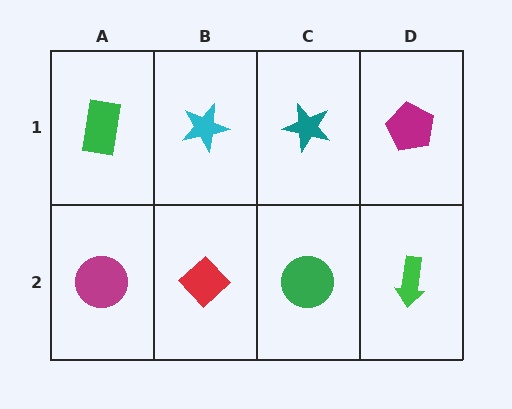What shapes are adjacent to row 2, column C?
A teal star (row 1, column C), a red diamond (row 2, column B), a green arrow (row 2, column D).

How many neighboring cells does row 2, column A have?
2.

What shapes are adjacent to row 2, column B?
A cyan star (row 1, column B), a magenta circle (row 2, column A), a green circle (row 2, column C).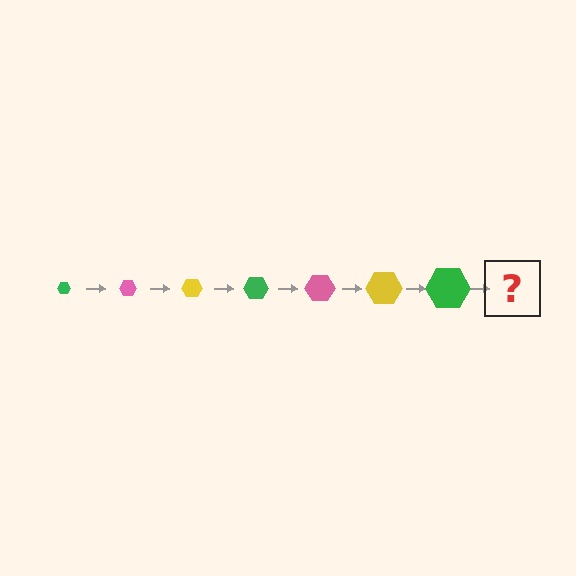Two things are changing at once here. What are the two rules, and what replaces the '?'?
The two rules are that the hexagon grows larger each step and the color cycles through green, pink, and yellow. The '?' should be a pink hexagon, larger than the previous one.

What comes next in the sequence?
The next element should be a pink hexagon, larger than the previous one.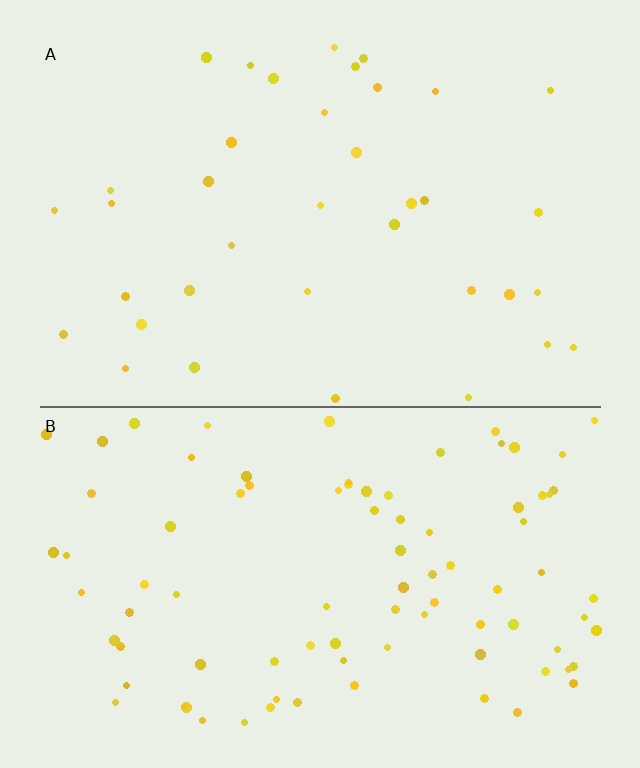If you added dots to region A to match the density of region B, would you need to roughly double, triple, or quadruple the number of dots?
Approximately double.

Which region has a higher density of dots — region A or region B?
B (the bottom).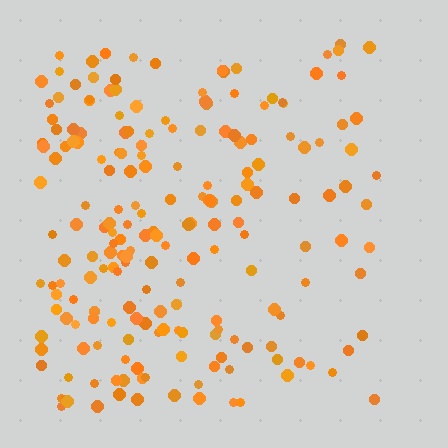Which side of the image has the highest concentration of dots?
The left.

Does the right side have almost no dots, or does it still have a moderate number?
Still a moderate number, just noticeably fewer than the left.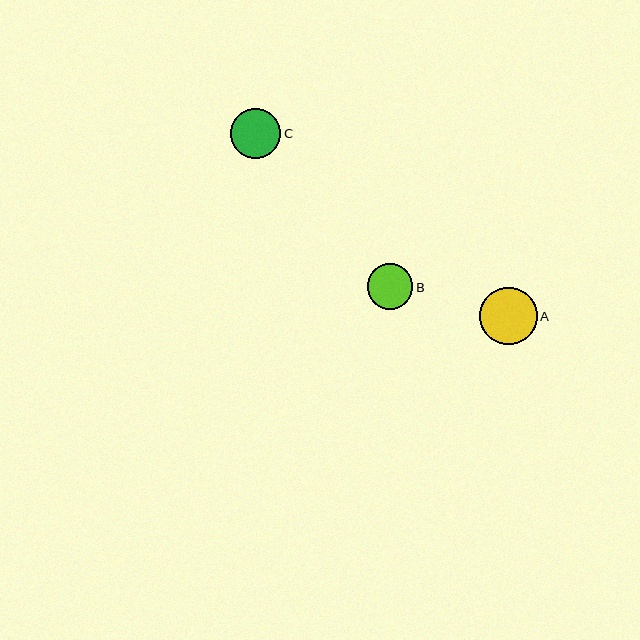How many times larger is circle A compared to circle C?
Circle A is approximately 1.1 times the size of circle C.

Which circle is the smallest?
Circle B is the smallest with a size of approximately 45 pixels.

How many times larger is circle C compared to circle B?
Circle C is approximately 1.1 times the size of circle B.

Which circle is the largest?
Circle A is the largest with a size of approximately 57 pixels.